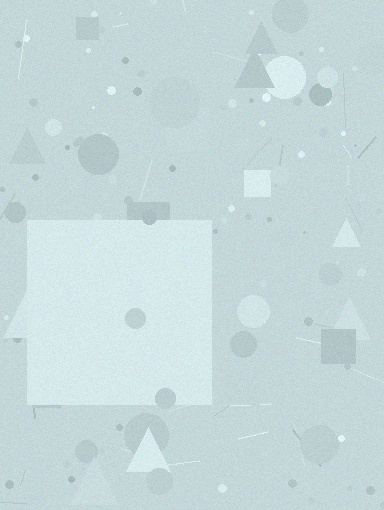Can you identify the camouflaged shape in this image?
The camouflaged shape is a square.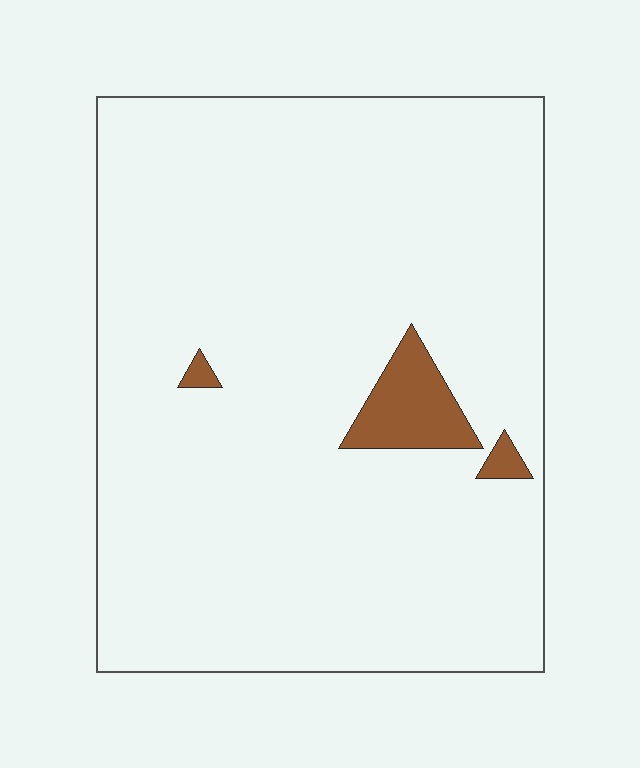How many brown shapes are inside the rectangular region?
3.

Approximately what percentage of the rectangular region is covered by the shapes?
Approximately 5%.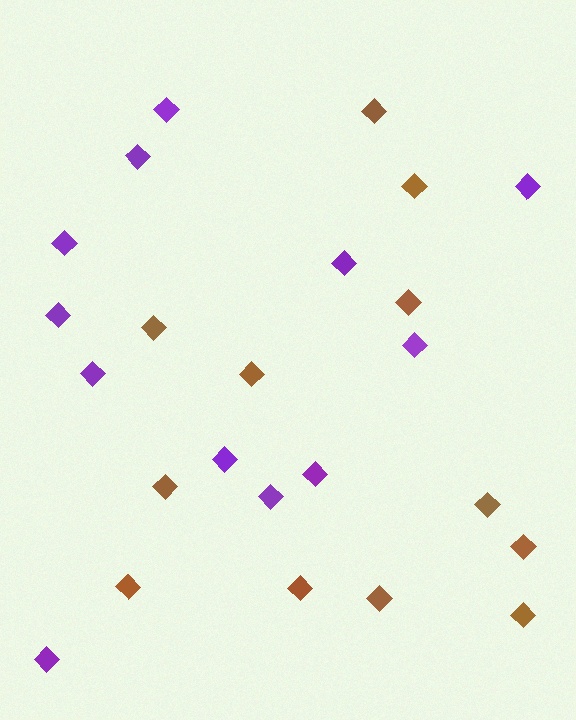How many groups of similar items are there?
There are 2 groups: one group of purple diamonds (12) and one group of brown diamonds (12).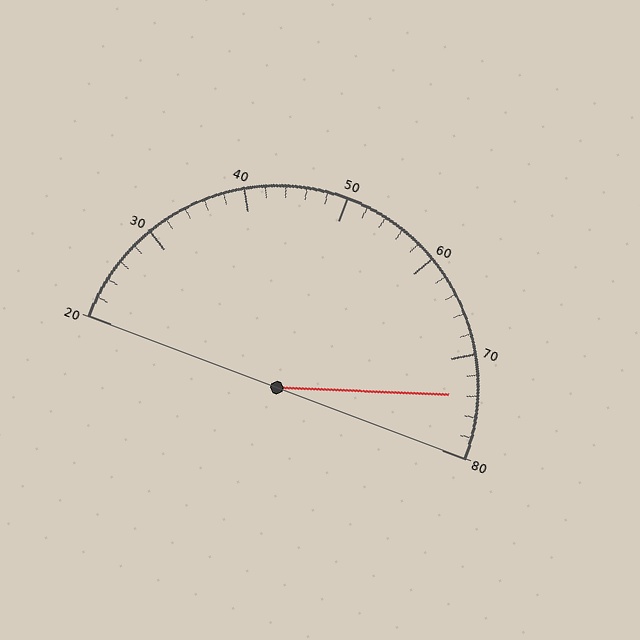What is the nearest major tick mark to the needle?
The nearest major tick mark is 70.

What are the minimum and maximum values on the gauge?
The gauge ranges from 20 to 80.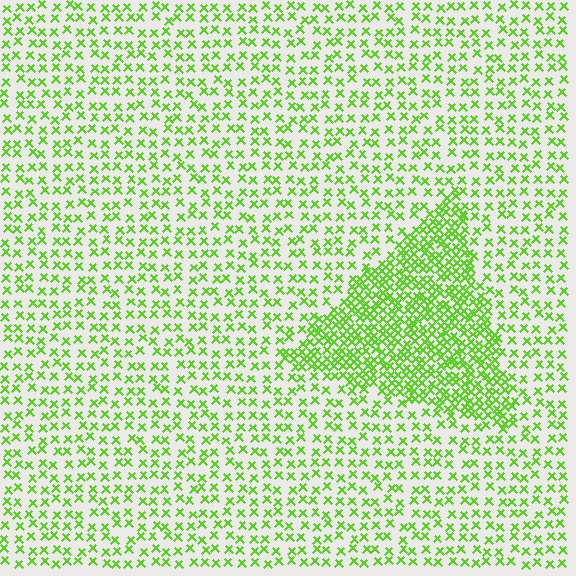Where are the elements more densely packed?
The elements are more densely packed inside the triangle boundary.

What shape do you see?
I see a triangle.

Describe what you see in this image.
The image contains small lime elements arranged at two different densities. A triangle-shaped region is visible where the elements are more densely packed than the surrounding area.